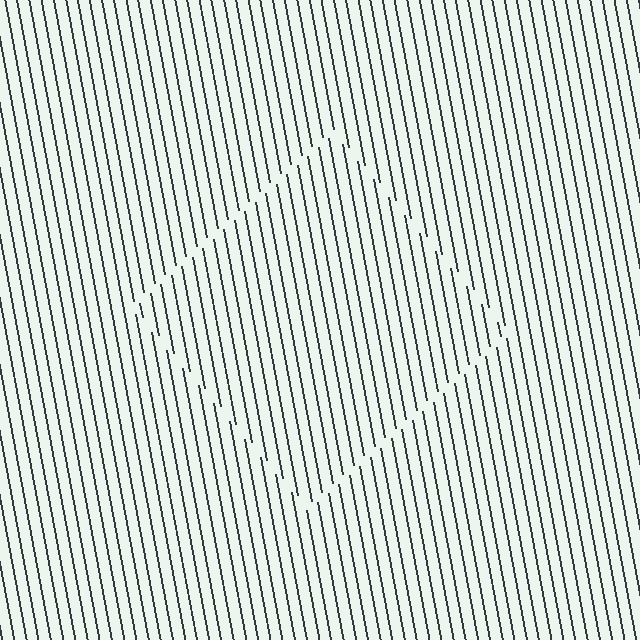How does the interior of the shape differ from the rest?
The interior of the shape contains the same grating, shifted by half a period — the contour is defined by the phase discontinuity where line-ends from the inner and outer gratings abut.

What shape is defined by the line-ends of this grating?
An illusory square. The interior of the shape contains the same grating, shifted by half a period — the contour is defined by the phase discontinuity where line-ends from the inner and outer gratings abut.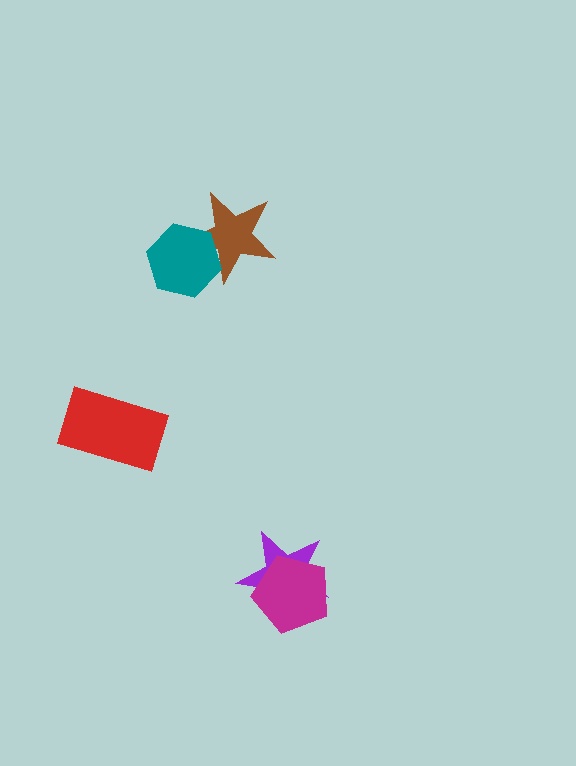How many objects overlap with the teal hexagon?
1 object overlaps with the teal hexagon.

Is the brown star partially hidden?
Yes, it is partially covered by another shape.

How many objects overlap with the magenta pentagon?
1 object overlaps with the magenta pentagon.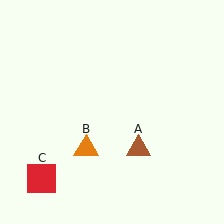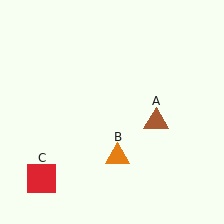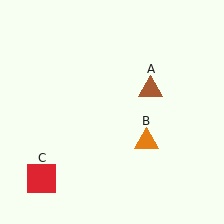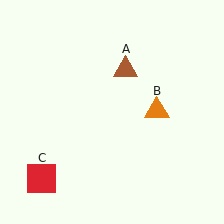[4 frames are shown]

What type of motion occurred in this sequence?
The brown triangle (object A), orange triangle (object B) rotated counterclockwise around the center of the scene.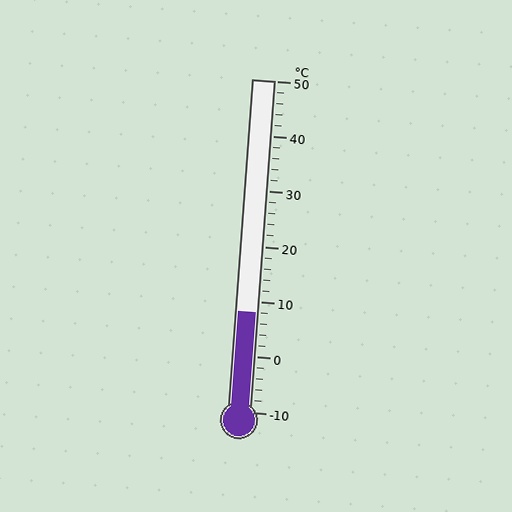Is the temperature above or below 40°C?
The temperature is below 40°C.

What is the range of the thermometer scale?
The thermometer scale ranges from -10°C to 50°C.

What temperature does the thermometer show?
The thermometer shows approximately 8°C.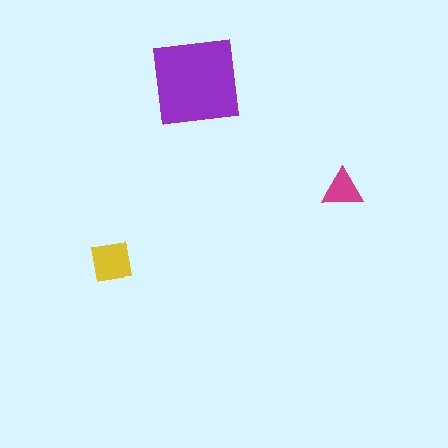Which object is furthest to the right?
The magenta triangle is rightmost.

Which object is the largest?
The purple square.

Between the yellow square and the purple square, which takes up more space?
The purple square.